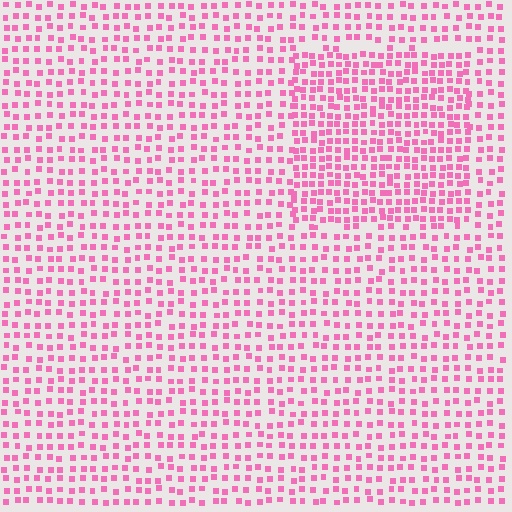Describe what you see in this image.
The image contains small pink elements arranged at two different densities. A rectangle-shaped region is visible where the elements are more densely packed than the surrounding area.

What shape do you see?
I see a rectangle.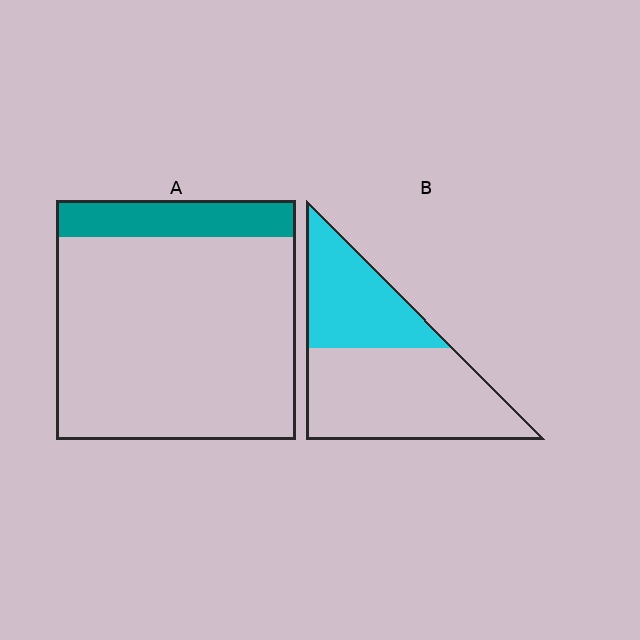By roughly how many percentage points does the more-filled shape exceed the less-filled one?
By roughly 25 percentage points (B over A).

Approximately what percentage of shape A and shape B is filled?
A is approximately 15% and B is approximately 40%.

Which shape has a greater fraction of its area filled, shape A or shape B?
Shape B.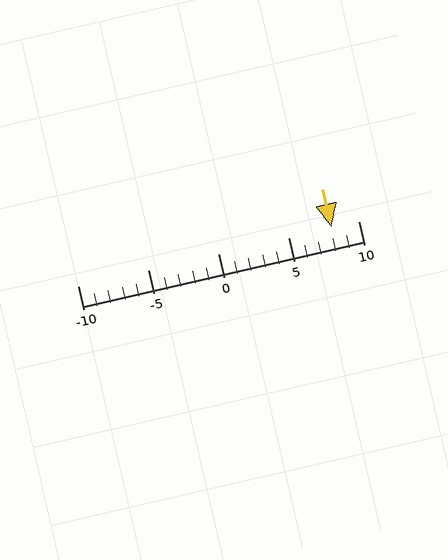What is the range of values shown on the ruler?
The ruler shows values from -10 to 10.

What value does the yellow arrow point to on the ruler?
The yellow arrow points to approximately 8.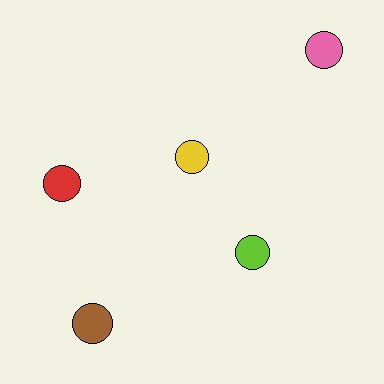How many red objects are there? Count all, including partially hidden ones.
There is 1 red object.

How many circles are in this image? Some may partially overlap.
There are 5 circles.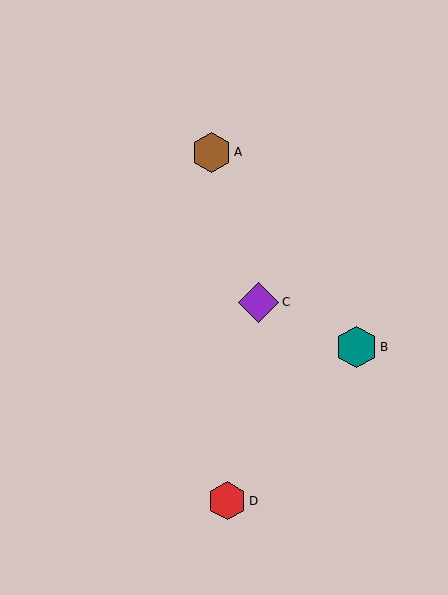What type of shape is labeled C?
Shape C is a purple diamond.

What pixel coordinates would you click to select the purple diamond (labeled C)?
Click at (258, 302) to select the purple diamond C.